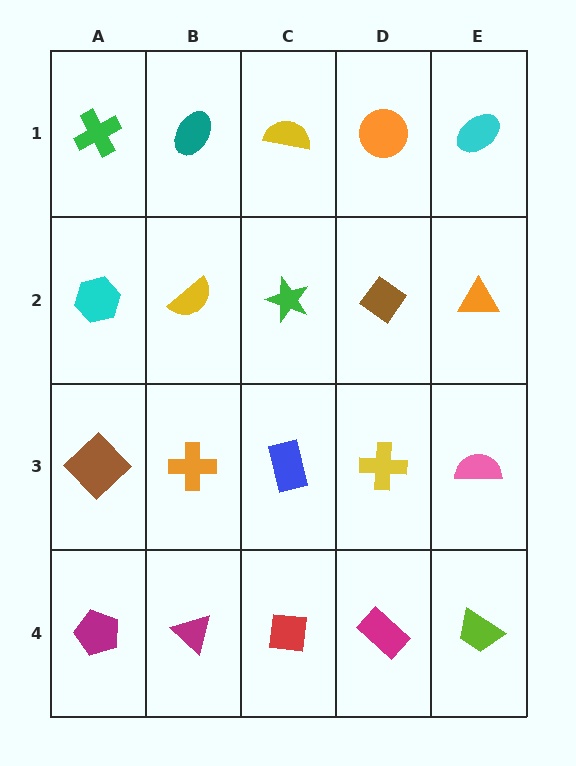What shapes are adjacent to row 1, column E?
An orange triangle (row 2, column E), an orange circle (row 1, column D).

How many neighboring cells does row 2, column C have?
4.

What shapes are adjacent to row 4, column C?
A blue rectangle (row 3, column C), a magenta triangle (row 4, column B), a magenta rectangle (row 4, column D).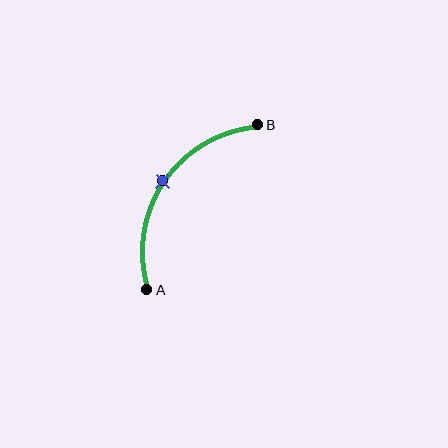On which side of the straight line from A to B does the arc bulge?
The arc bulges above and to the left of the straight line connecting A and B.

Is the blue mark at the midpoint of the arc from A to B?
Yes. The blue mark lies on the arc at equal arc-length from both A and B — it is the arc midpoint.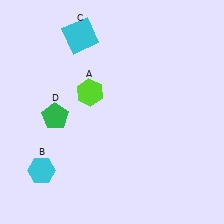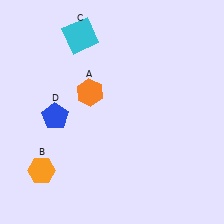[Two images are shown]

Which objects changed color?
A changed from lime to orange. B changed from cyan to orange. D changed from green to blue.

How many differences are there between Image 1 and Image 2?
There are 3 differences between the two images.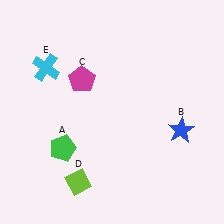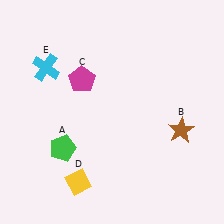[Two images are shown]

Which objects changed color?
B changed from blue to brown. D changed from lime to yellow.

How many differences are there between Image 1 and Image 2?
There are 2 differences between the two images.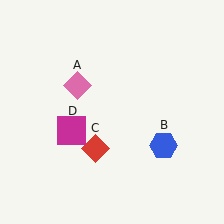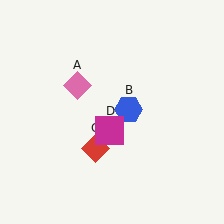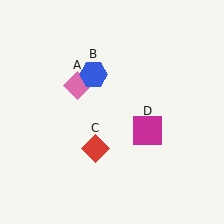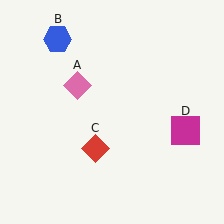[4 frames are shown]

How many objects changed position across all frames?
2 objects changed position: blue hexagon (object B), magenta square (object D).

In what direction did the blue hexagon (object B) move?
The blue hexagon (object B) moved up and to the left.